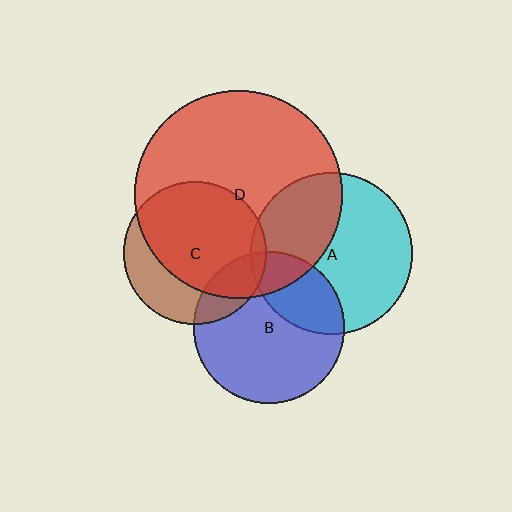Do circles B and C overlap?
Yes.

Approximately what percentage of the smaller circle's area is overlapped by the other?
Approximately 20%.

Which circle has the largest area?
Circle D (red).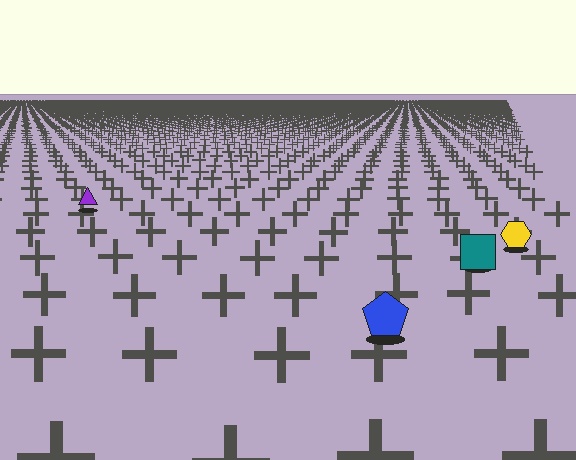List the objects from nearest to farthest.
From nearest to farthest: the blue pentagon, the teal square, the yellow hexagon, the purple triangle.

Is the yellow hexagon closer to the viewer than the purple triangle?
Yes. The yellow hexagon is closer — you can tell from the texture gradient: the ground texture is coarser near it.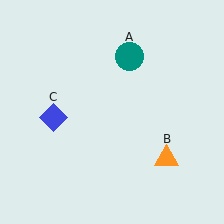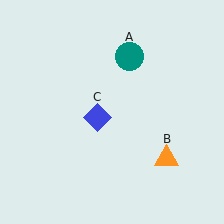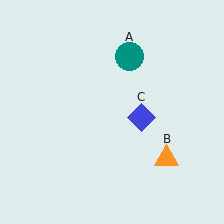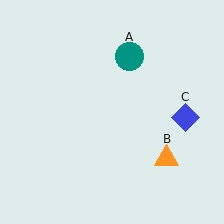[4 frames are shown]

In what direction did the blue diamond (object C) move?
The blue diamond (object C) moved right.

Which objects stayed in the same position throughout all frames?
Teal circle (object A) and orange triangle (object B) remained stationary.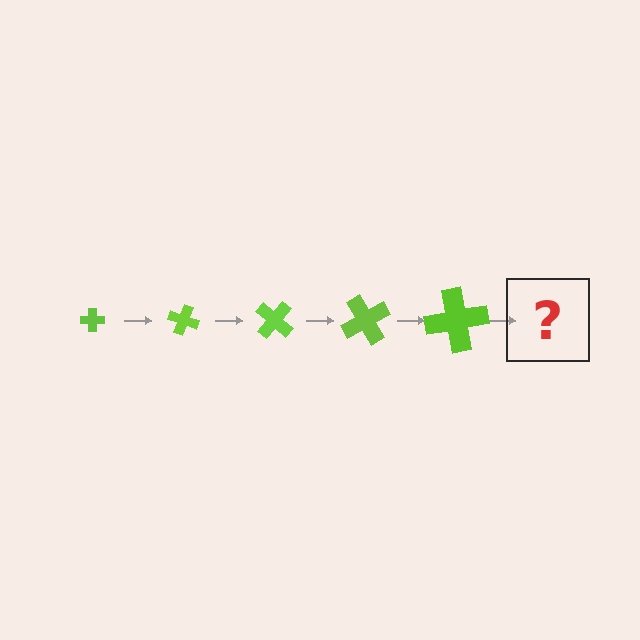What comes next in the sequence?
The next element should be a cross, larger than the previous one and rotated 100 degrees from the start.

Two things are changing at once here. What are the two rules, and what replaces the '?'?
The two rules are that the cross grows larger each step and it rotates 20 degrees each step. The '?' should be a cross, larger than the previous one and rotated 100 degrees from the start.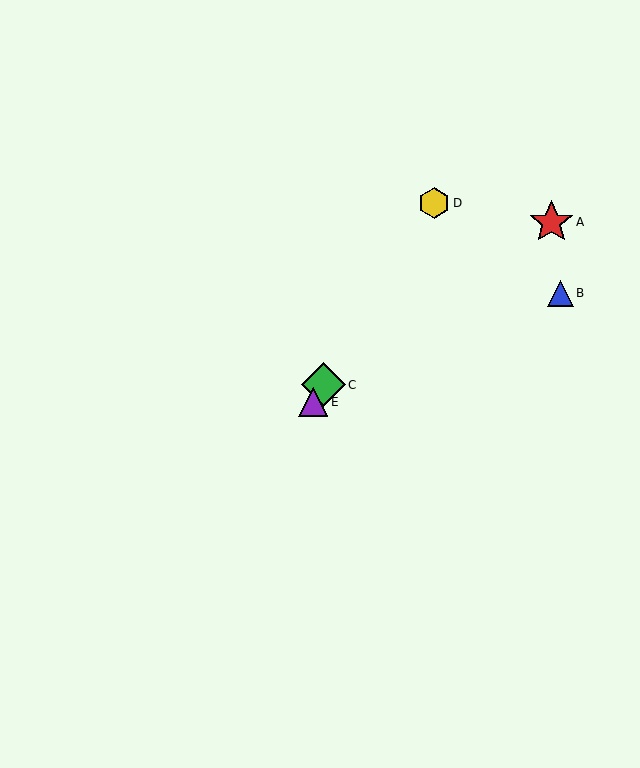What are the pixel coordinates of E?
Object E is at (313, 402).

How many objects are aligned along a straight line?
3 objects (C, D, E) are aligned along a straight line.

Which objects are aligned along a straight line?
Objects C, D, E are aligned along a straight line.